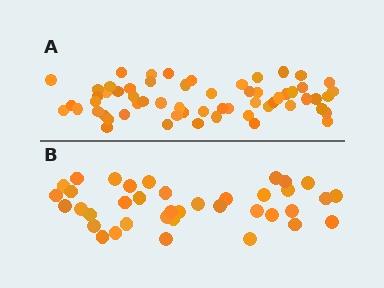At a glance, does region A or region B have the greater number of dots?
Region A (the top region) has more dots.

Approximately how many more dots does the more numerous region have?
Region A has approximately 20 more dots than region B.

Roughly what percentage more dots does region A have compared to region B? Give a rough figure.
About 60% more.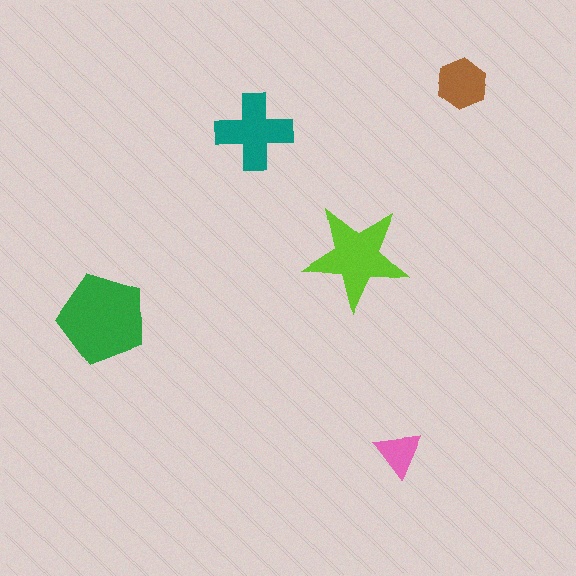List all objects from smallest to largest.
The pink triangle, the brown hexagon, the teal cross, the lime star, the green pentagon.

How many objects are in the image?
There are 5 objects in the image.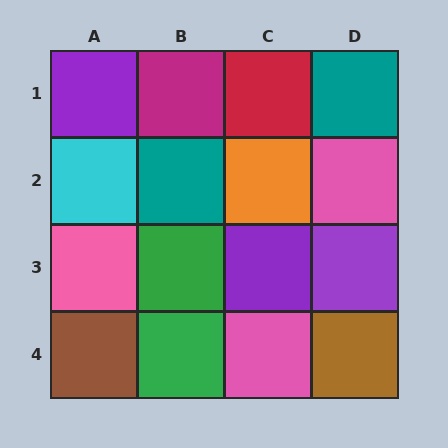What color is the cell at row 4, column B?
Green.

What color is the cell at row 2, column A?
Cyan.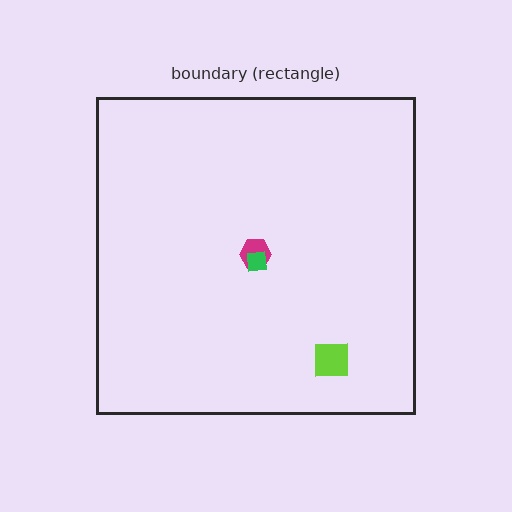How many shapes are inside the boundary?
3 inside, 0 outside.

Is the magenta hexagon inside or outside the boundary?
Inside.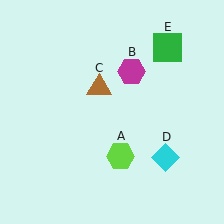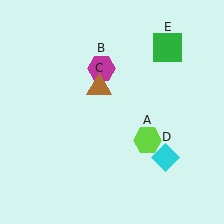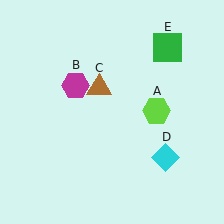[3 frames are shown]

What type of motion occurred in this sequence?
The lime hexagon (object A), magenta hexagon (object B) rotated counterclockwise around the center of the scene.